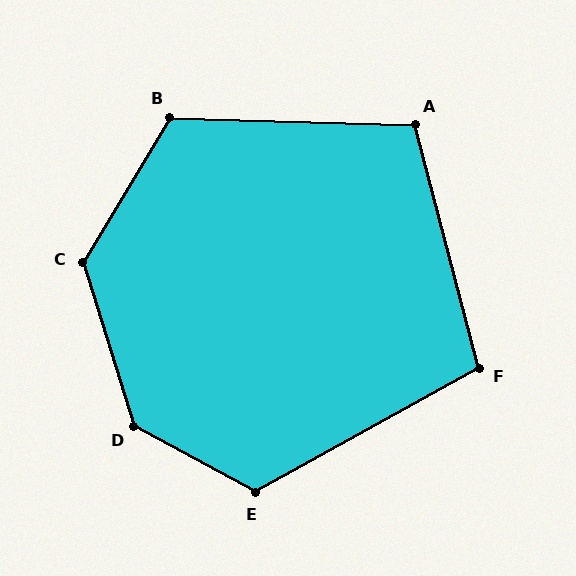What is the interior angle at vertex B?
Approximately 120 degrees (obtuse).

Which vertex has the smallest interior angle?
F, at approximately 104 degrees.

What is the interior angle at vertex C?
Approximately 131 degrees (obtuse).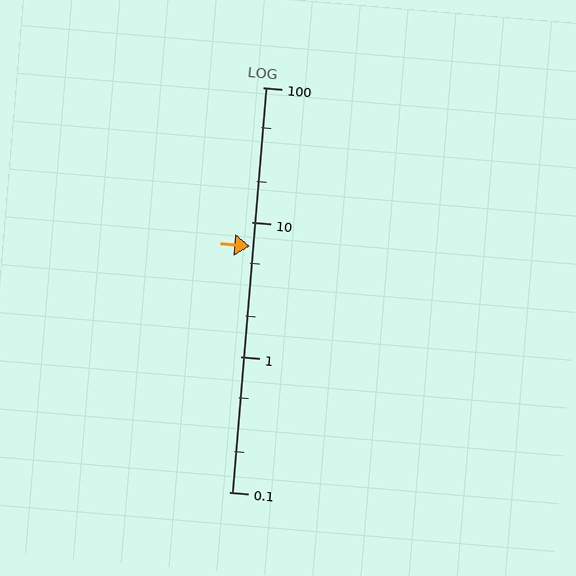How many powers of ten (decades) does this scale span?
The scale spans 3 decades, from 0.1 to 100.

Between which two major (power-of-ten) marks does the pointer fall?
The pointer is between 1 and 10.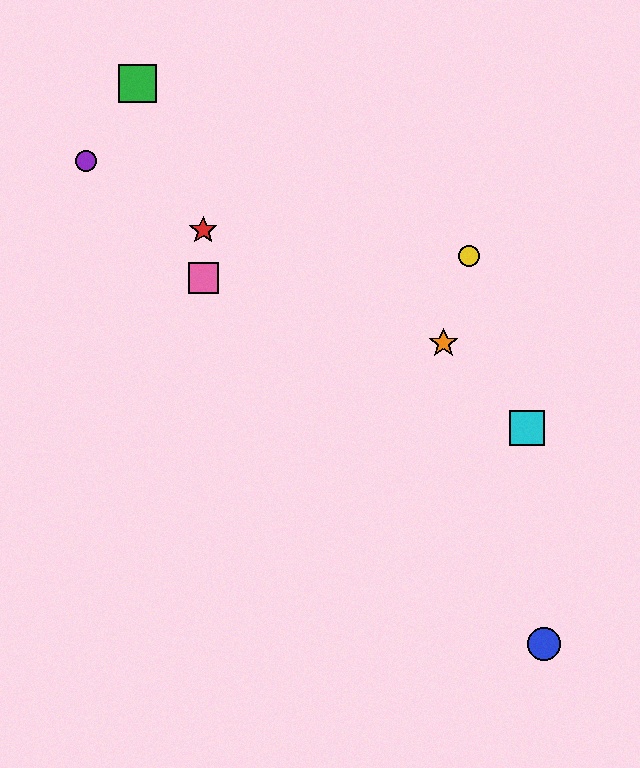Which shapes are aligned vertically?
The red star, the pink square are aligned vertically.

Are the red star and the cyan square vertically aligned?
No, the red star is at x≈203 and the cyan square is at x≈527.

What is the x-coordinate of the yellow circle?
The yellow circle is at x≈469.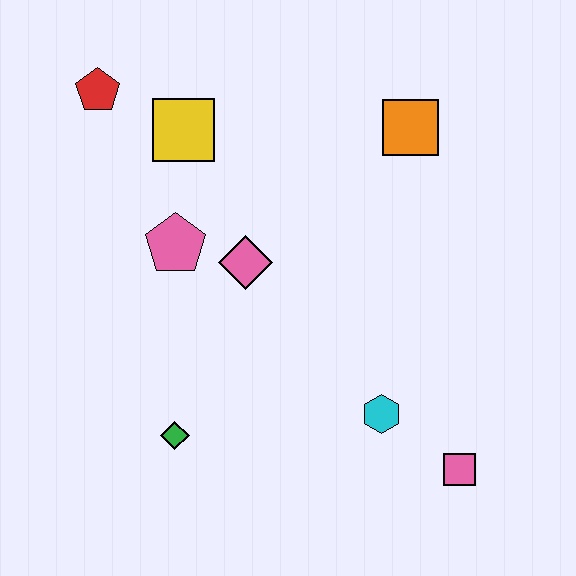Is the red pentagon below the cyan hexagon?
No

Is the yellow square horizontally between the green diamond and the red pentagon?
No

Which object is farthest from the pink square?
The red pentagon is farthest from the pink square.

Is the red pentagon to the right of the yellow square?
No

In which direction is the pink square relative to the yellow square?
The pink square is below the yellow square.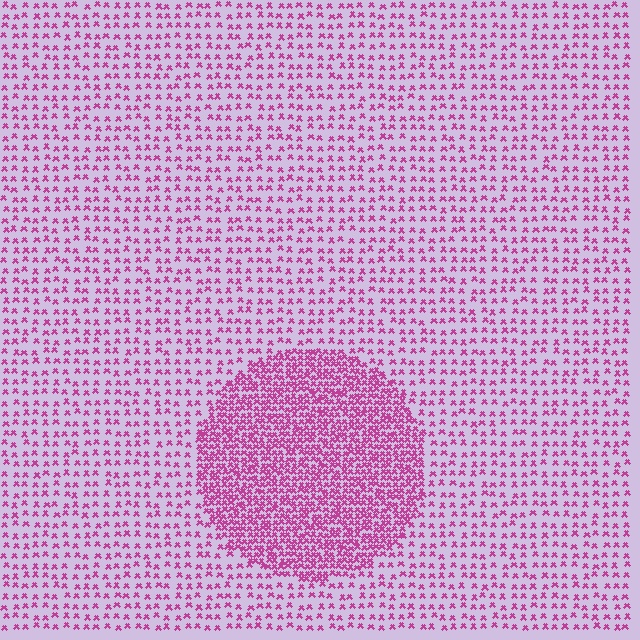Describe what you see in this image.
The image contains small magenta elements arranged at two different densities. A circle-shaped region is visible where the elements are more densely packed than the surrounding area.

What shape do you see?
I see a circle.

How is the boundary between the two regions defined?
The boundary is defined by a change in element density (approximately 2.6x ratio). All elements are the same color, size, and shape.